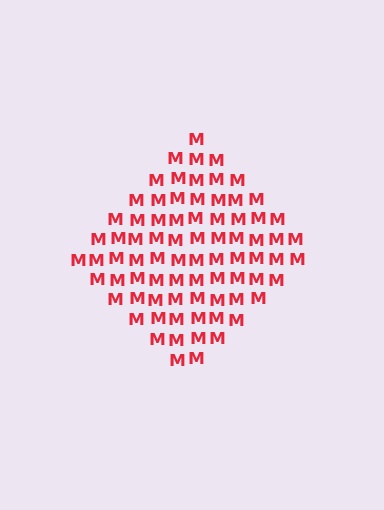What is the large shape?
The large shape is a diamond.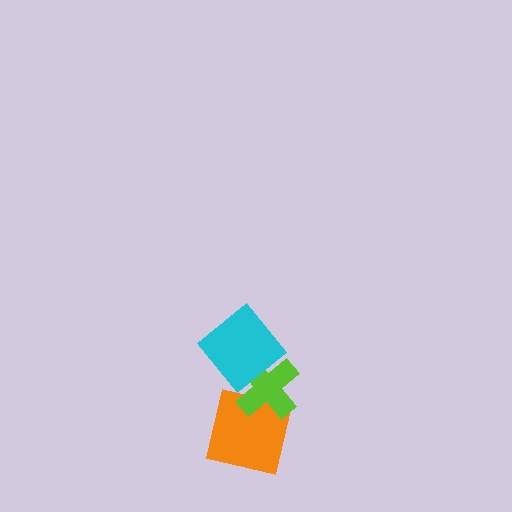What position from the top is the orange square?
The orange square is 3rd from the top.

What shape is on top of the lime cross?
The cyan diamond is on top of the lime cross.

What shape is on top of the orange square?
The lime cross is on top of the orange square.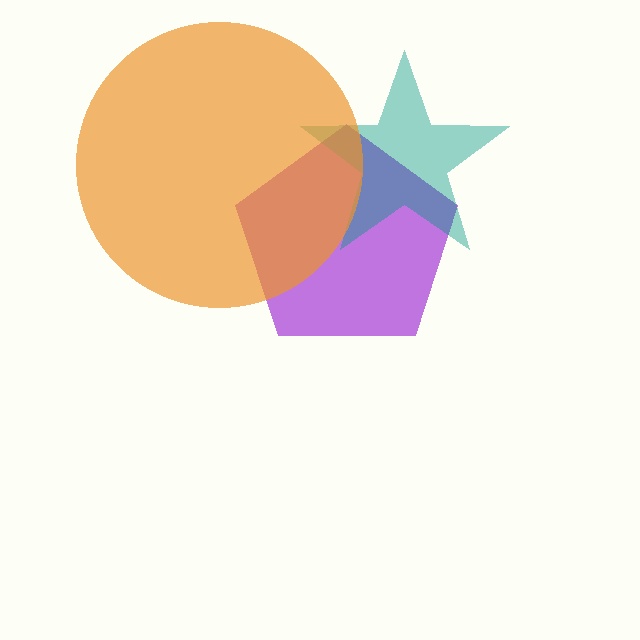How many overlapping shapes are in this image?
There are 3 overlapping shapes in the image.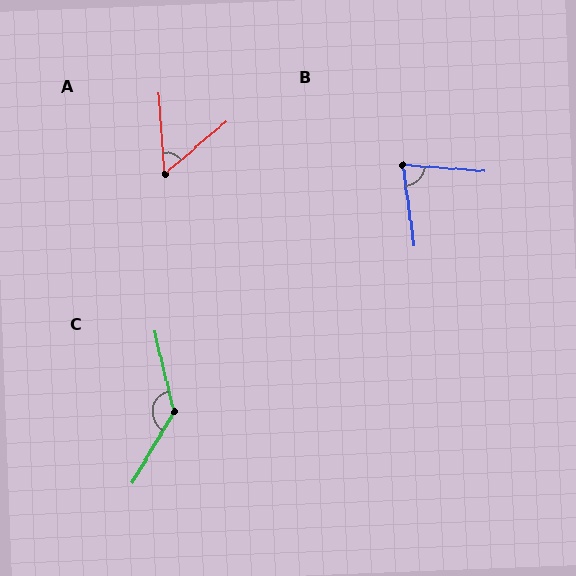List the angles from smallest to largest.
A (53°), B (77°), C (135°).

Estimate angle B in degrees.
Approximately 77 degrees.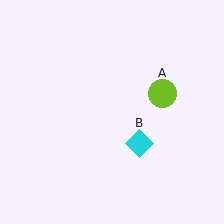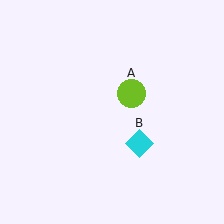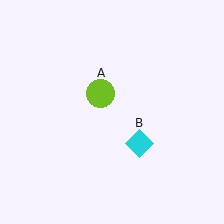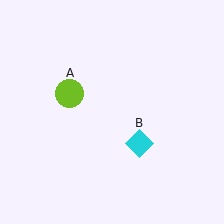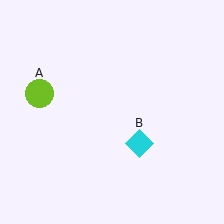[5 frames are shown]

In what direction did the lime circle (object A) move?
The lime circle (object A) moved left.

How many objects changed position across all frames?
1 object changed position: lime circle (object A).